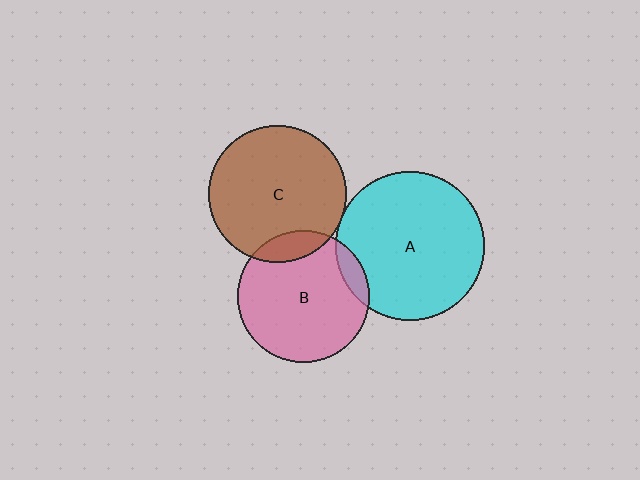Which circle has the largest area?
Circle A (cyan).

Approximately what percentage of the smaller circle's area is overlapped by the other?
Approximately 5%.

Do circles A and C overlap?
Yes.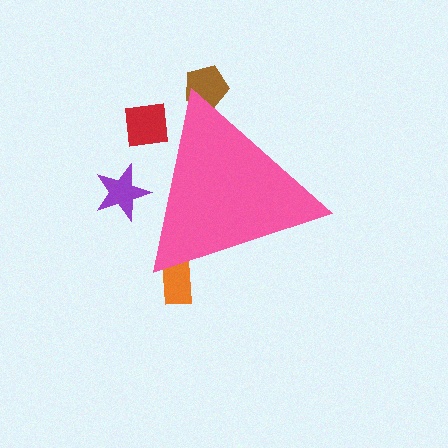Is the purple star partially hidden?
Yes, the purple star is partially hidden behind the pink triangle.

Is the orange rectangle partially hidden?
Yes, the orange rectangle is partially hidden behind the pink triangle.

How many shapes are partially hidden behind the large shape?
4 shapes are partially hidden.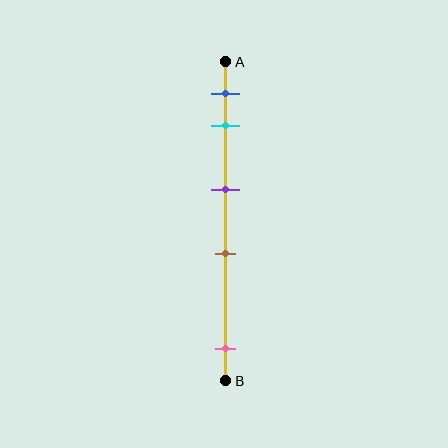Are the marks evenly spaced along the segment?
No, the marks are not evenly spaced.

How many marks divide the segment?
There are 5 marks dividing the segment.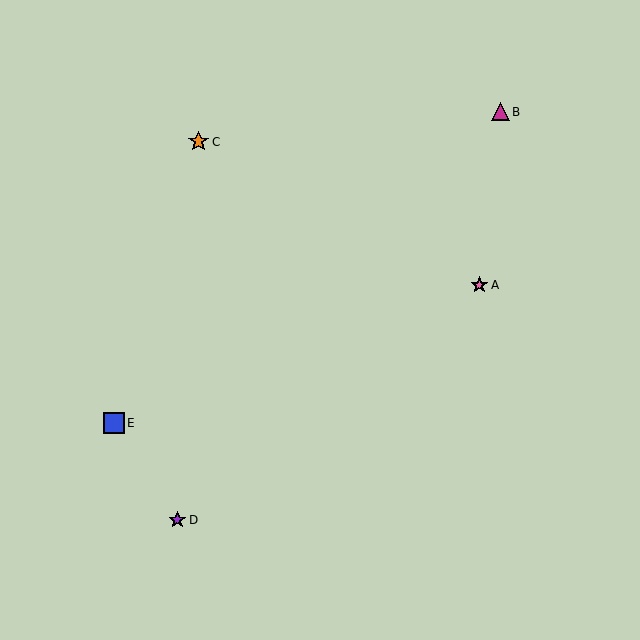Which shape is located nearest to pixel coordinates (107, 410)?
The blue square (labeled E) at (114, 423) is nearest to that location.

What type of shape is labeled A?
Shape A is a pink star.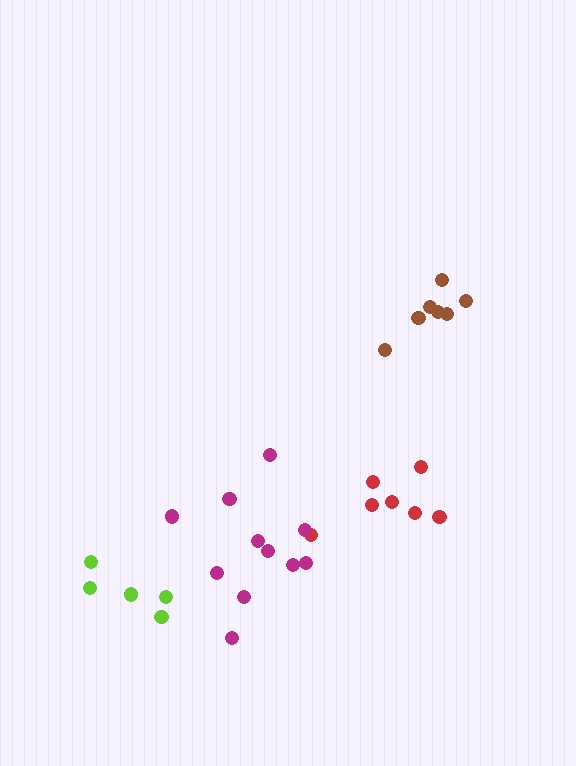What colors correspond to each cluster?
The clusters are colored: lime, red, magenta, brown.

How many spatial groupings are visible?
There are 4 spatial groupings.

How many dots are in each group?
Group 1: 5 dots, Group 2: 7 dots, Group 3: 11 dots, Group 4: 7 dots (30 total).